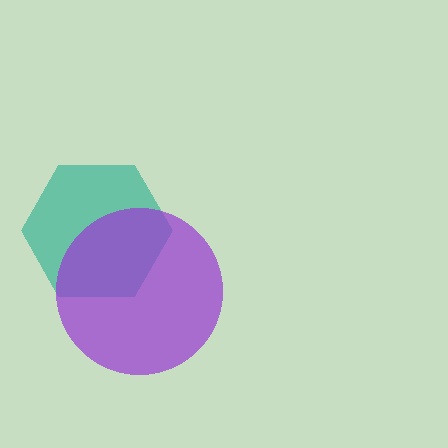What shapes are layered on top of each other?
The layered shapes are: a teal hexagon, a purple circle.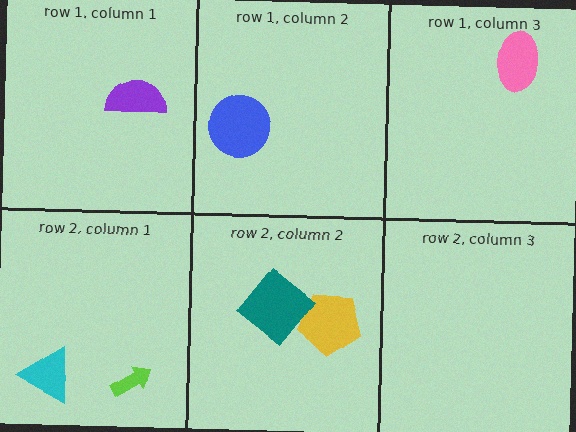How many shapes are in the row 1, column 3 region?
1.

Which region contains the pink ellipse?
The row 1, column 3 region.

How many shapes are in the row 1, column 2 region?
1.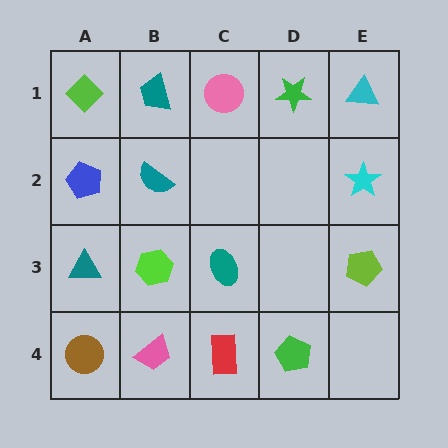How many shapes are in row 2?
3 shapes.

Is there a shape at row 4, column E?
No, that cell is empty.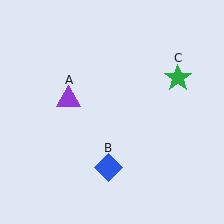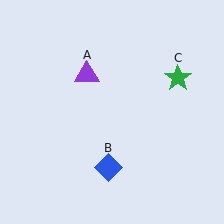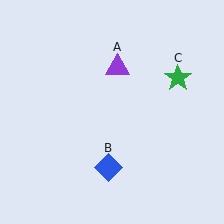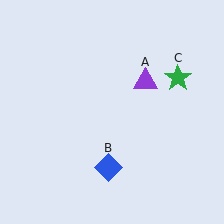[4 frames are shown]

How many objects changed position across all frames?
1 object changed position: purple triangle (object A).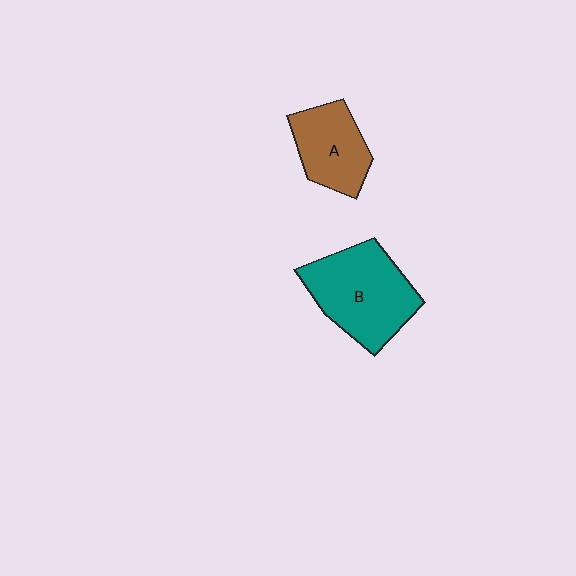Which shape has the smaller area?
Shape A (brown).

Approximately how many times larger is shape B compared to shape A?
Approximately 1.5 times.